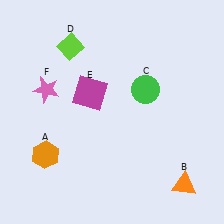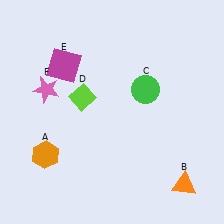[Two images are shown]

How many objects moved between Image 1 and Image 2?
2 objects moved between the two images.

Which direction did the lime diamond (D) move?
The lime diamond (D) moved down.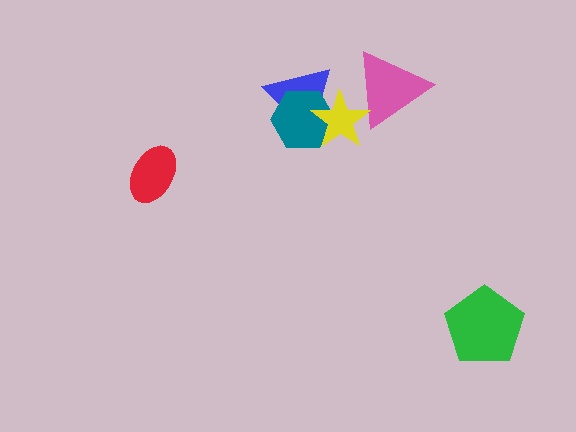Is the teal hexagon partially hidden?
Yes, it is partially covered by another shape.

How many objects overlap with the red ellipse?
0 objects overlap with the red ellipse.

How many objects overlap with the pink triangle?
1 object overlaps with the pink triangle.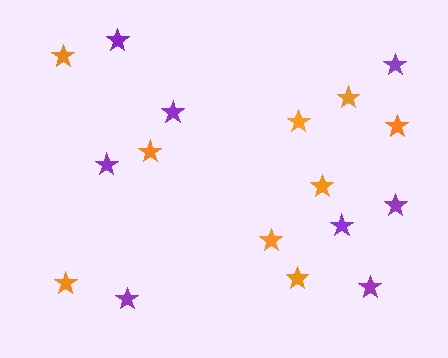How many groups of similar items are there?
There are 2 groups: one group of orange stars (9) and one group of purple stars (8).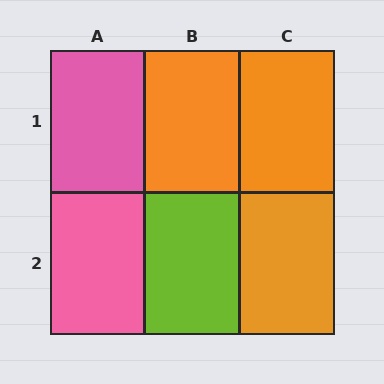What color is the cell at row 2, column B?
Lime.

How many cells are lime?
1 cell is lime.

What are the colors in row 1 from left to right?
Pink, orange, orange.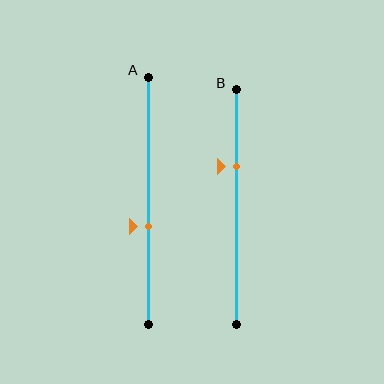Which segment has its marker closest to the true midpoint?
Segment A has its marker closest to the true midpoint.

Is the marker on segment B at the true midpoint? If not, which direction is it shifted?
No, the marker on segment B is shifted upward by about 17% of the segment length.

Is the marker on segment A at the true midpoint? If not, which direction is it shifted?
No, the marker on segment A is shifted downward by about 11% of the segment length.